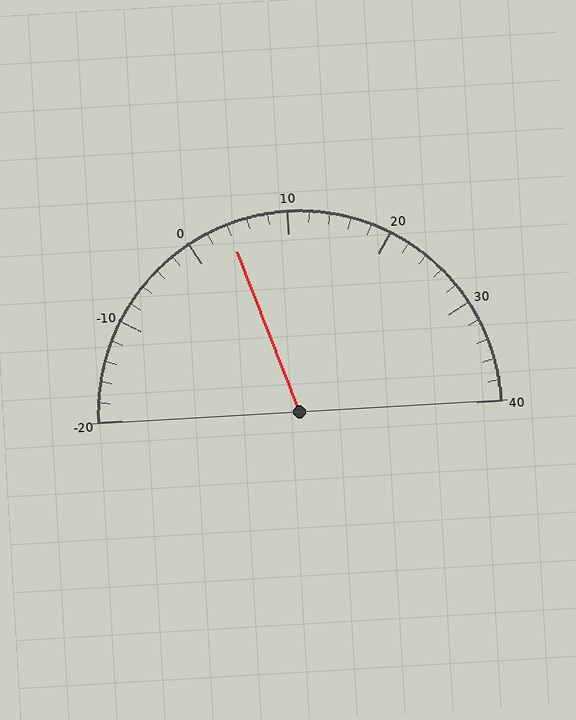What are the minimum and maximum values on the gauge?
The gauge ranges from -20 to 40.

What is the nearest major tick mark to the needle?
The nearest major tick mark is 0.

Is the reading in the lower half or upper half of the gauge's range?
The reading is in the lower half of the range (-20 to 40).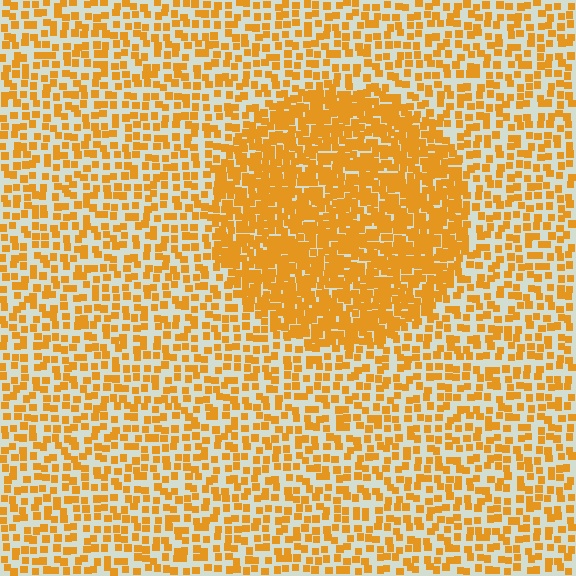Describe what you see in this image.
The image contains small orange elements arranged at two different densities. A circle-shaped region is visible where the elements are more densely packed than the surrounding area.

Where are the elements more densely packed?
The elements are more densely packed inside the circle boundary.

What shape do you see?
I see a circle.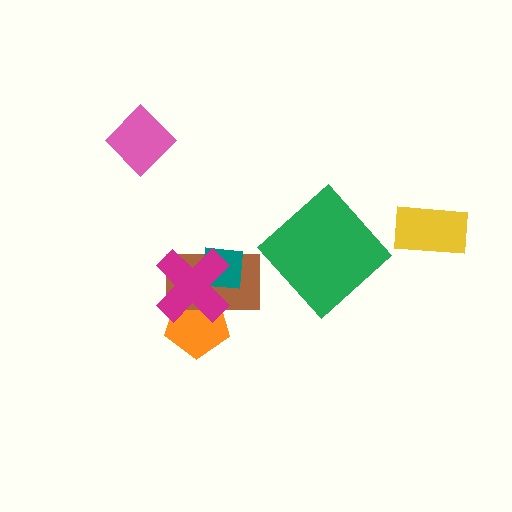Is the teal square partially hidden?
Yes, it is partially covered by another shape.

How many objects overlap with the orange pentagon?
2 objects overlap with the orange pentagon.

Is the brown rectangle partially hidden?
Yes, it is partially covered by another shape.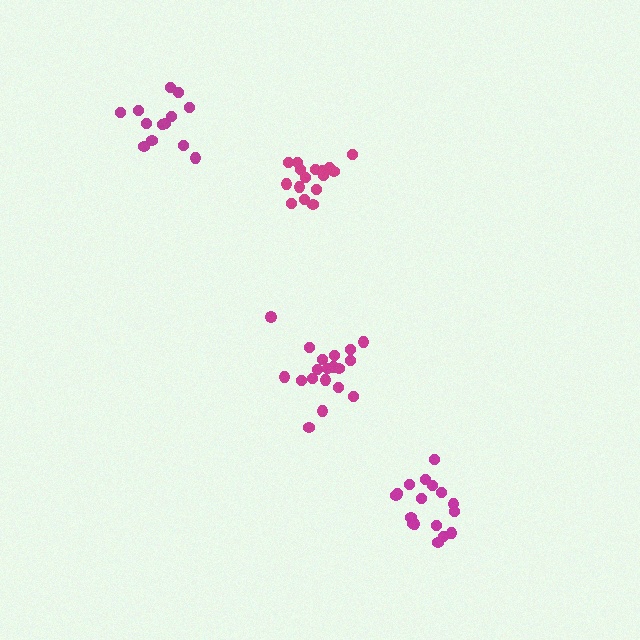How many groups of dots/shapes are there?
There are 4 groups.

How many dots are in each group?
Group 1: 13 dots, Group 2: 16 dots, Group 3: 19 dots, Group 4: 17 dots (65 total).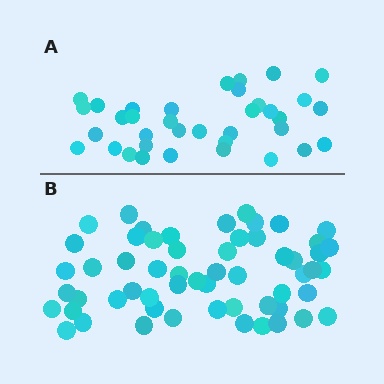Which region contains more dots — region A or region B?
Region B (the bottom region) has more dots.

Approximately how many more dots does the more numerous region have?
Region B has approximately 20 more dots than region A.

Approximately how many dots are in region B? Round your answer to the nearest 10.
About 60 dots. (The exact count is 57, which rounds to 60.)